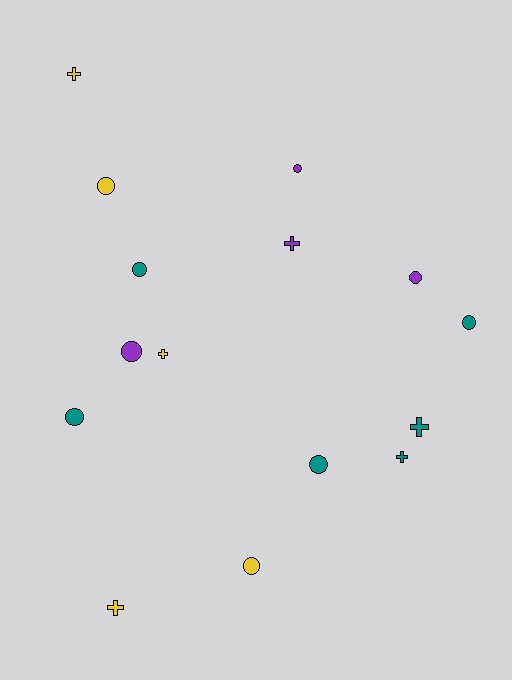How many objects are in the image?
There are 15 objects.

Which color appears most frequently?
Teal, with 6 objects.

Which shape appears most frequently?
Circle, with 9 objects.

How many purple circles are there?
There are 3 purple circles.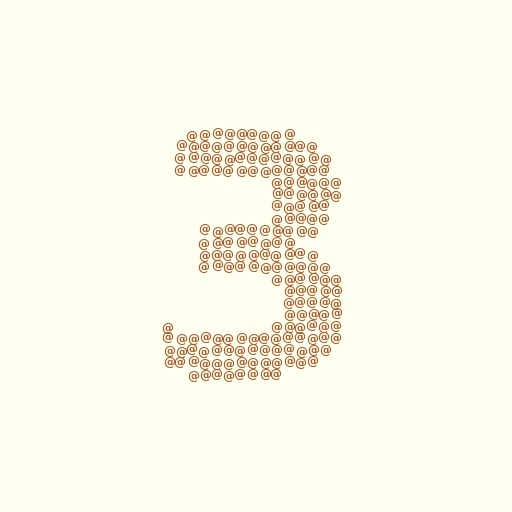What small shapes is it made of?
It is made of small at signs.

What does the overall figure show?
The overall figure shows the digit 3.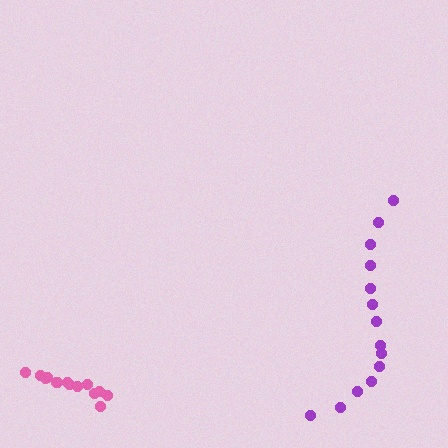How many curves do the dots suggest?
There are 2 distinct paths.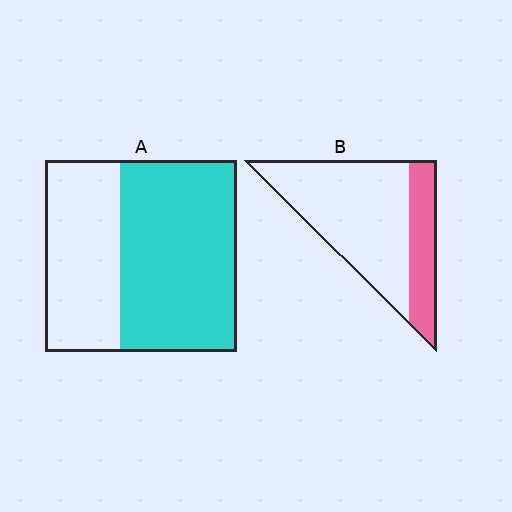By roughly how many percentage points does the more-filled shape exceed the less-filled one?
By roughly 35 percentage points (A over B).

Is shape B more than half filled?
No.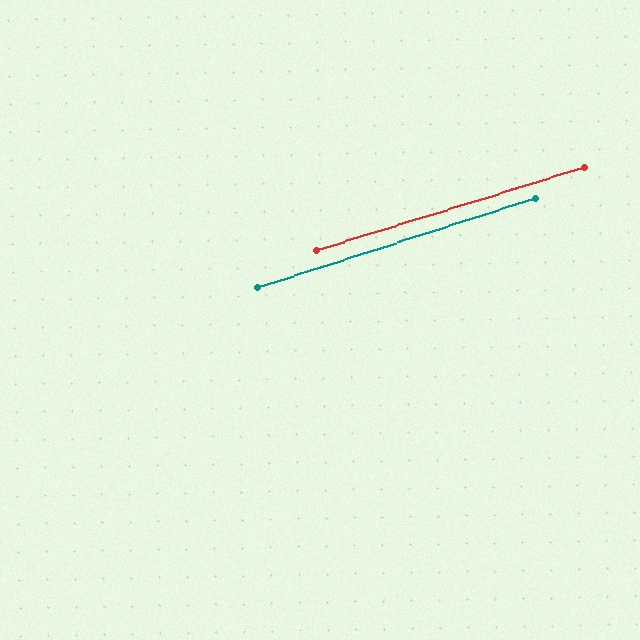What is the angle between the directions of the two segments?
Approximately 1 degree.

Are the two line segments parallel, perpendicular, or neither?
Parallel — their directions differ by only 0.9°.